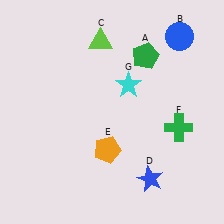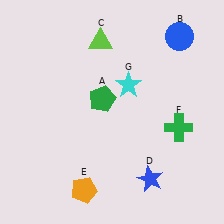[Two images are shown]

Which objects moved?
The objects that moved are: the green pentagon (A), the orange pentagon (E).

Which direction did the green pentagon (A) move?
The green pentagon (A) moved down.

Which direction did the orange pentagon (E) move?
The orange pentagon (E) moved down.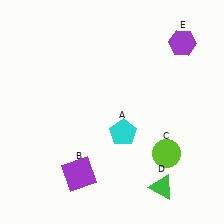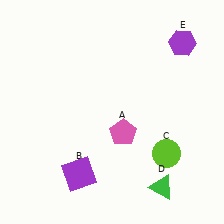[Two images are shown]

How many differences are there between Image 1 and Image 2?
There is 1 difference between the two images.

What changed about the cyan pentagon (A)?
In Image 1, A is cyan. In Image 2, it changed to pink.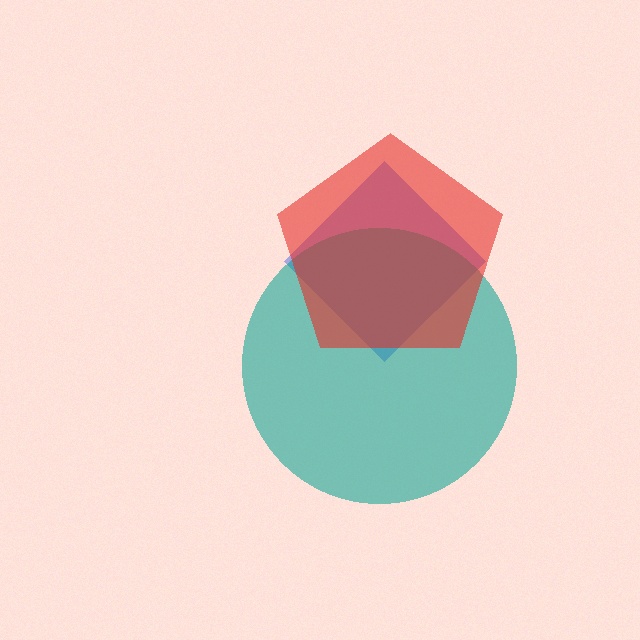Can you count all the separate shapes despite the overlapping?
Yes, there are 3 separate shapes.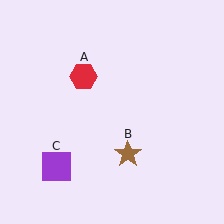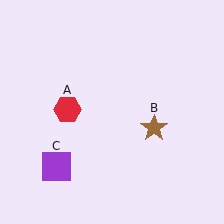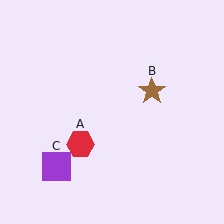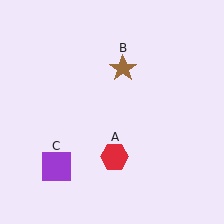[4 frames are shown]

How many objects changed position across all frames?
2 objects changed position: red hexagon (object A), brown star (object B).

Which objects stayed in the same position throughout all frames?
Purple square (object C) remained stationary.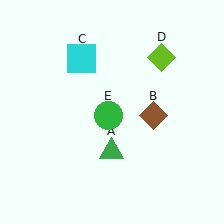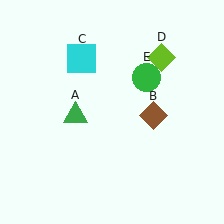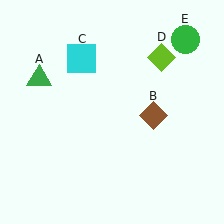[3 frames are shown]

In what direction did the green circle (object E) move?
The green circle (object E) moved up and to the right.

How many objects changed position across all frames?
2 objects changed position: green triangle (object A), green circle (object E).